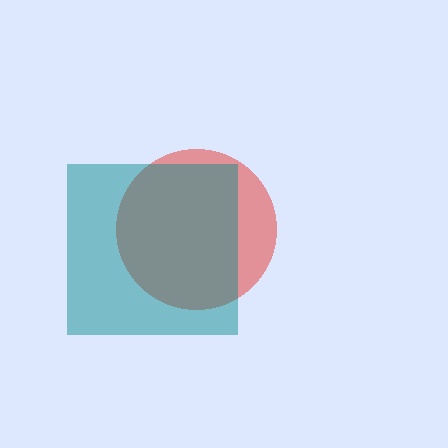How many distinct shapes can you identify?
There are 2 distinct shapes: a red circle, a teal square.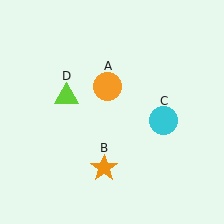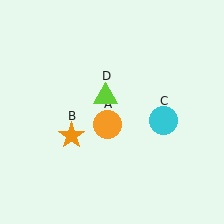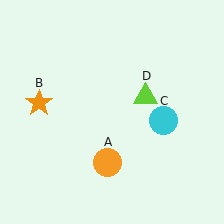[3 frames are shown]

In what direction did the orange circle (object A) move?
The orange circle (object A) moved down.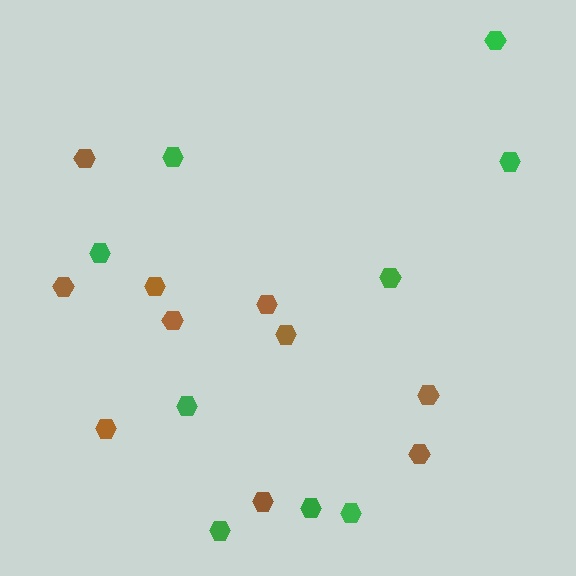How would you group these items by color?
There are 2 groups: one group of green hexagons (9) and one group of brown hexagons (10).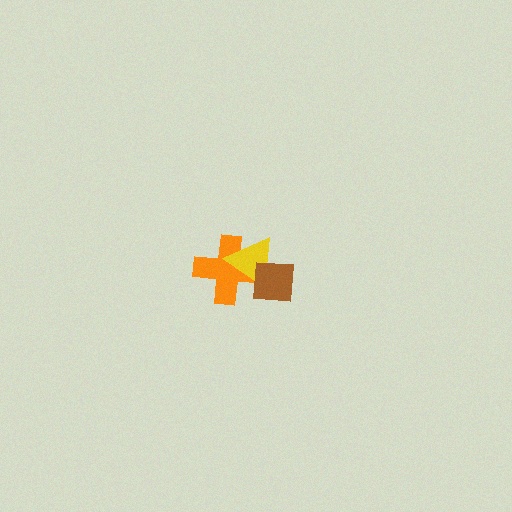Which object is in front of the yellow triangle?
The brown square is in front of the yellow triangle.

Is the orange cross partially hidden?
Yes, it is partially covered by another shape.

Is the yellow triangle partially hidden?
Yes, it is partially covered by another shape.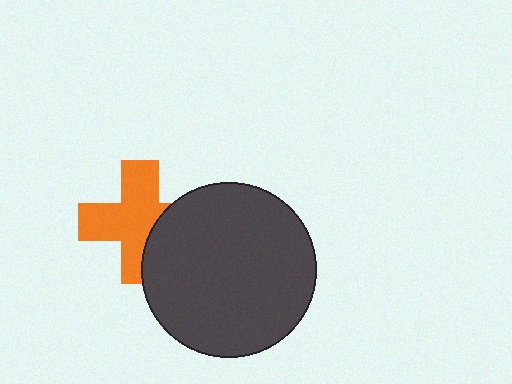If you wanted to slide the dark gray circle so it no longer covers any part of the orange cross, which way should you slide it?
Slide it right — that is the most direct way to separate the two shapes.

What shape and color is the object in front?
The object in front is a dark gray circle.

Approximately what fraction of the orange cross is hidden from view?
Roughly 31% of the orange cross is hidden behind the dark gray circle.